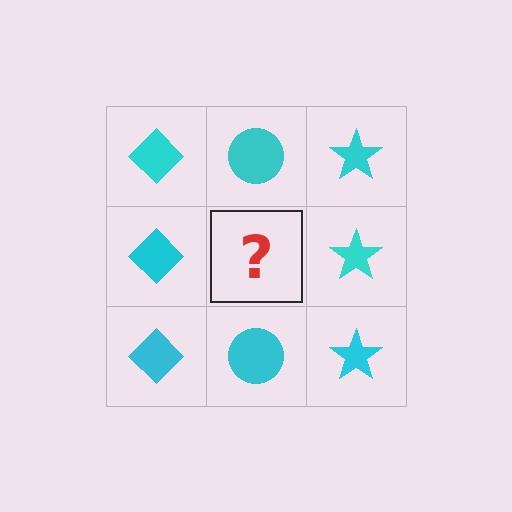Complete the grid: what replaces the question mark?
The question mark should be replaced with a cyan circle.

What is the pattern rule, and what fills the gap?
The rule is that each column has a consistent shape. The gap should be filled with a cyan circle.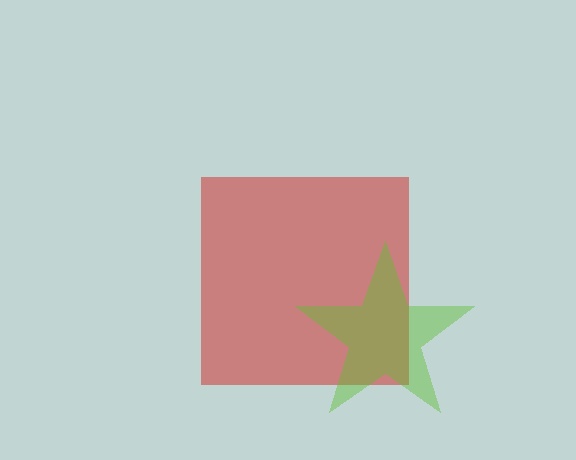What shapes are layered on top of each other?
The layered shapes are: a red square, a lime star.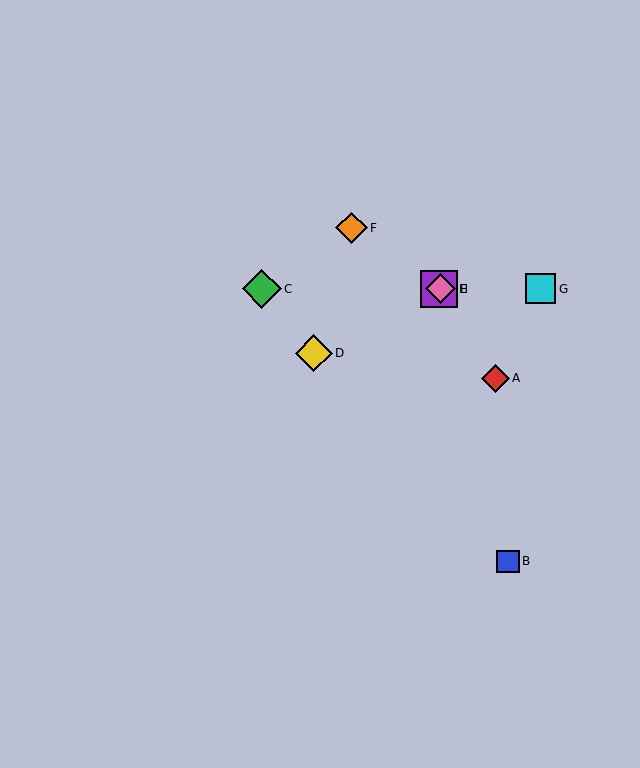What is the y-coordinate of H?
Object H is at y≈289.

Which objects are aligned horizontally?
Objects C, E, G, H are aligned horizontally.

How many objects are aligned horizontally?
4 objects (C, E, G, H) are aligned horizontally.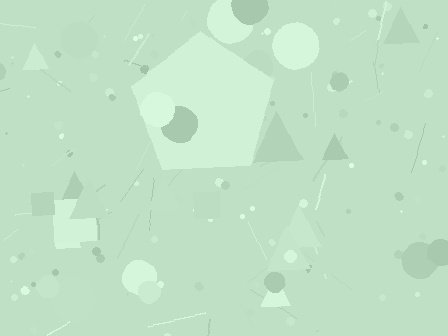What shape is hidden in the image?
A pentagon is hidden in the image.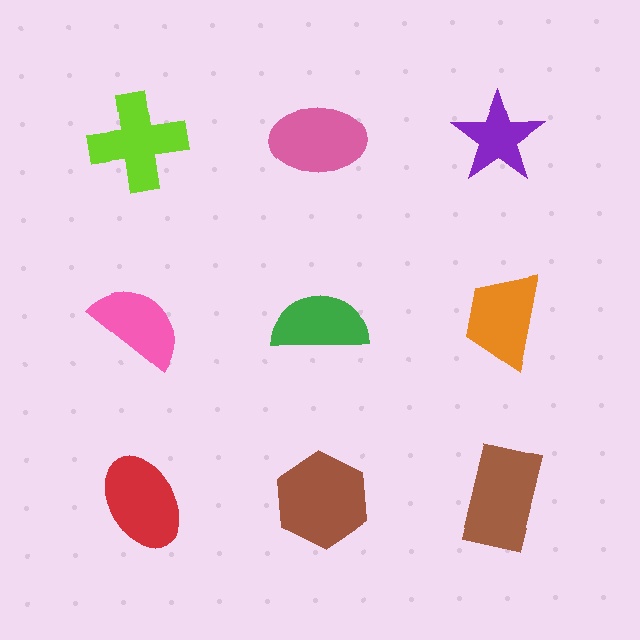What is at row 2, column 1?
A pink semicircle.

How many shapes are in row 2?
3 shapes.